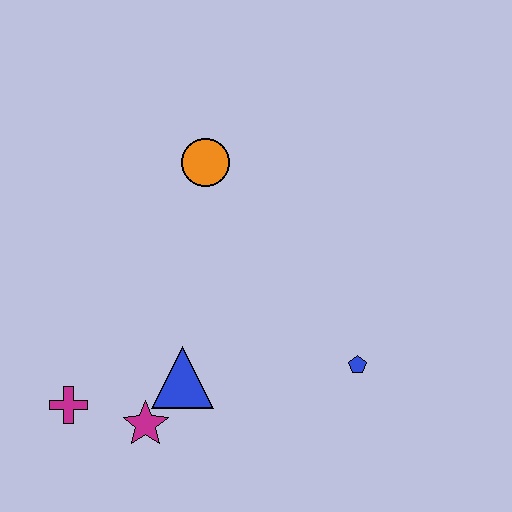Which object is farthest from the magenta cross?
The blue pentagon is farthest from the magenta cross.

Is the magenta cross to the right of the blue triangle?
No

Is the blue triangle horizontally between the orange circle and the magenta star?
Yes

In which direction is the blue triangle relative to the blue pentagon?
The blue triangle is to the left of the blue pentagon.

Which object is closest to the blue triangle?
The magenta star is closest to the blue triangle.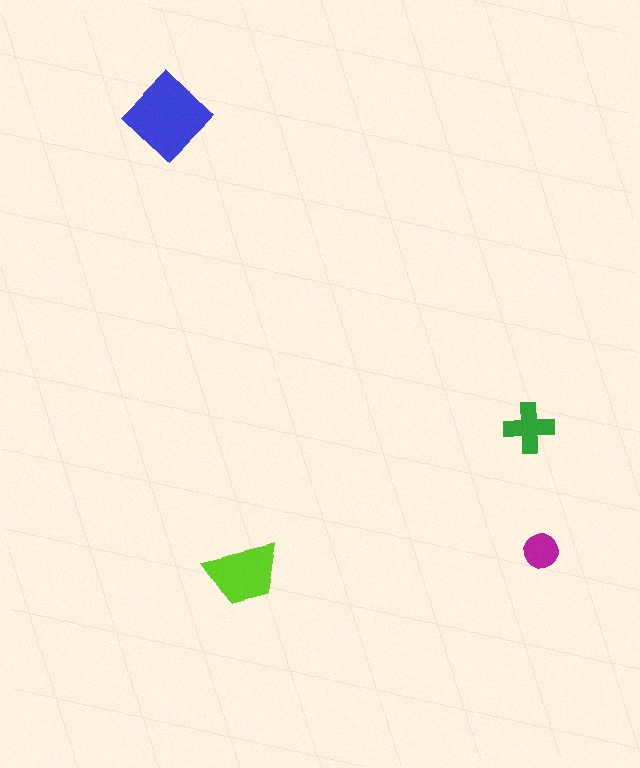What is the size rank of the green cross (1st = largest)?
3rd.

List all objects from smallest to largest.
The magenta circle, the green cross, the lime trapezoid, the blue diamond.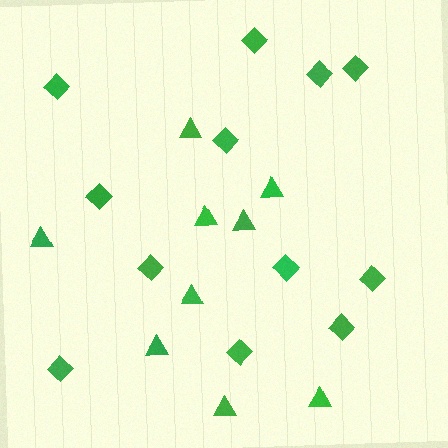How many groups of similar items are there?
There are 2 groups: one group of diamonds (12) and one group of triangles (9).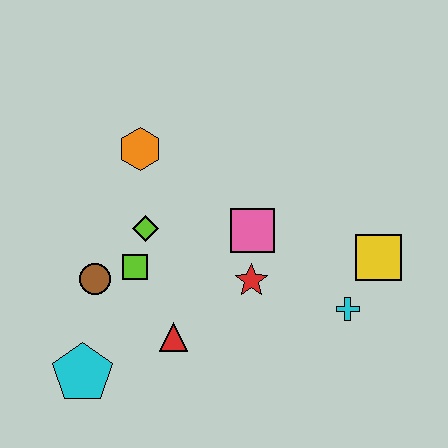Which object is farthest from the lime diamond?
The yellow square is farthest from the lime diamond.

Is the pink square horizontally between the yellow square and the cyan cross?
No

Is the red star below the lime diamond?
Yes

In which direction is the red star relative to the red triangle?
The red star is to the right of the red triangle.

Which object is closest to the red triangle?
The lime square is closest to the red triangle.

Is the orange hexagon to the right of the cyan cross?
No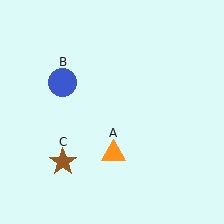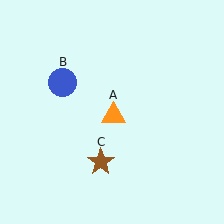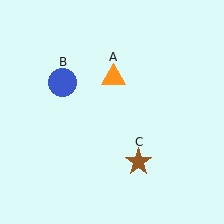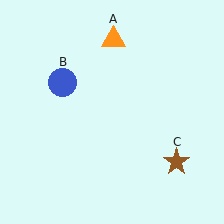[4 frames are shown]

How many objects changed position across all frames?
2 objects changed position: orange triangle (object A), brown star (object C).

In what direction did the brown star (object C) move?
The brown star (object C) moved right.